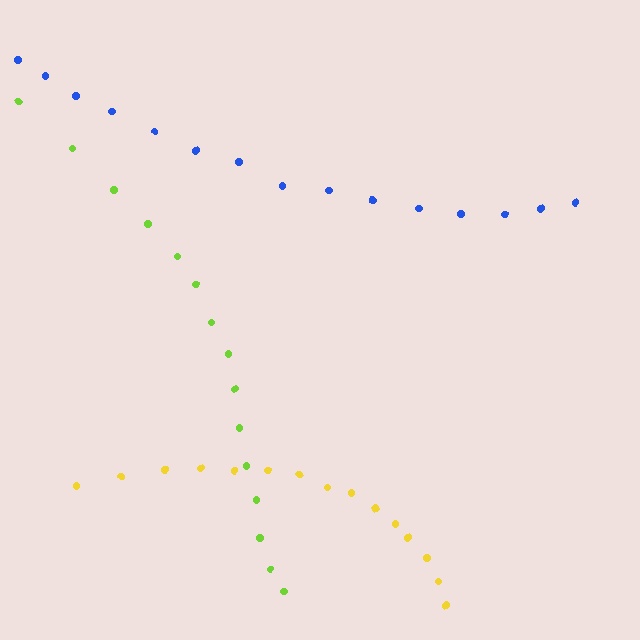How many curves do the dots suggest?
There are 3 distinct paths.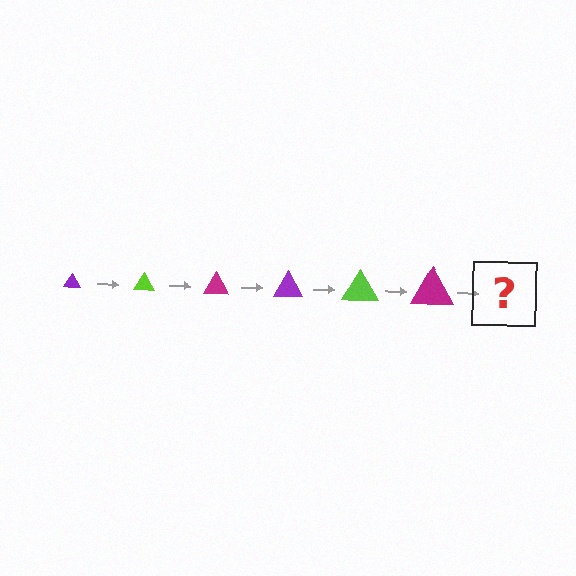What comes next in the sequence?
The next element should be a purple triangle, larger than the previous one.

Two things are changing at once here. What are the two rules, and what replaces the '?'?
The two rules are that the triangle grows larger each step and the color cycles through purple, lime, and magenta. The '?' should be a purple triangle, larger than the previous one.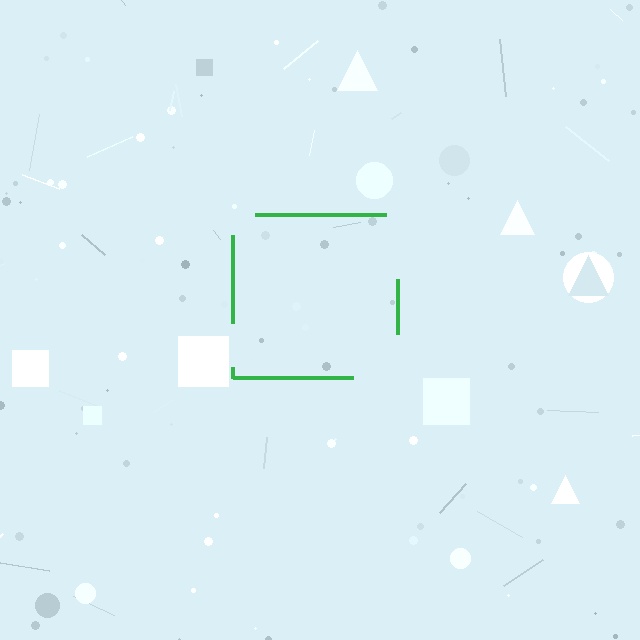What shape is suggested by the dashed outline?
The dashed outline suggests a square.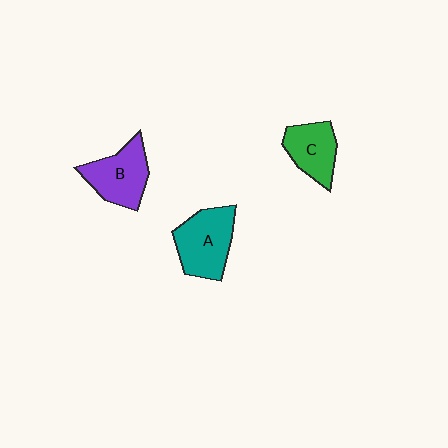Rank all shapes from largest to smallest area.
From largest to smallest: A (teal), B (purple), C (green).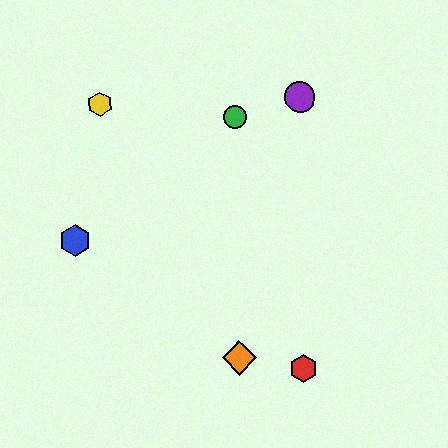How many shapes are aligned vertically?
2 shapes (the red hexagon, the purple circle) are aligned vertically.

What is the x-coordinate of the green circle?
The green circle is at x≈234.